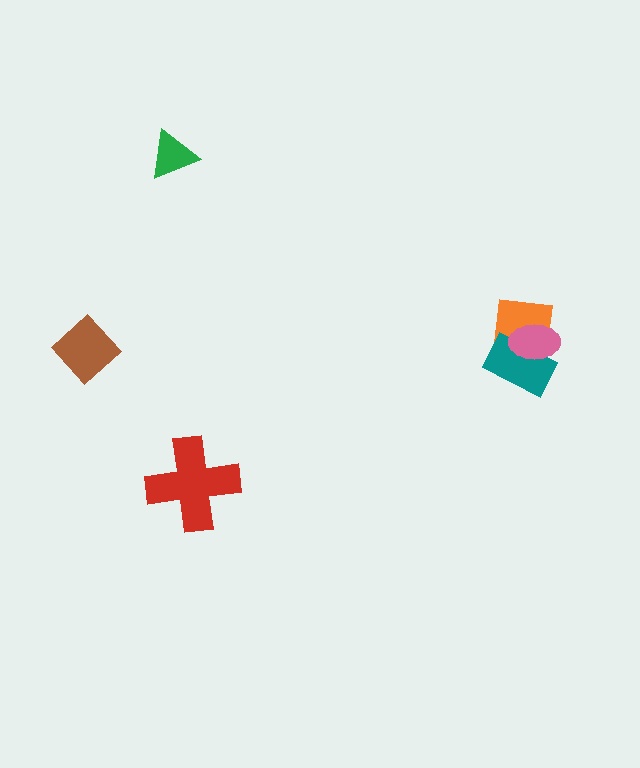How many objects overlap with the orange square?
2 objects overlap with the orange square.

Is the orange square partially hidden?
Yes, it is partially covered by another shape.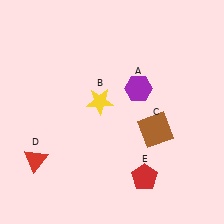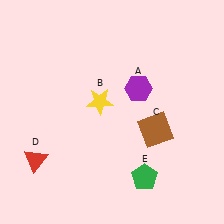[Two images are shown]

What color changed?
The pentagon (E) changed from red in Image 1 to green in Image 2.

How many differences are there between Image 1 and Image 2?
There is 1 difference between the two images.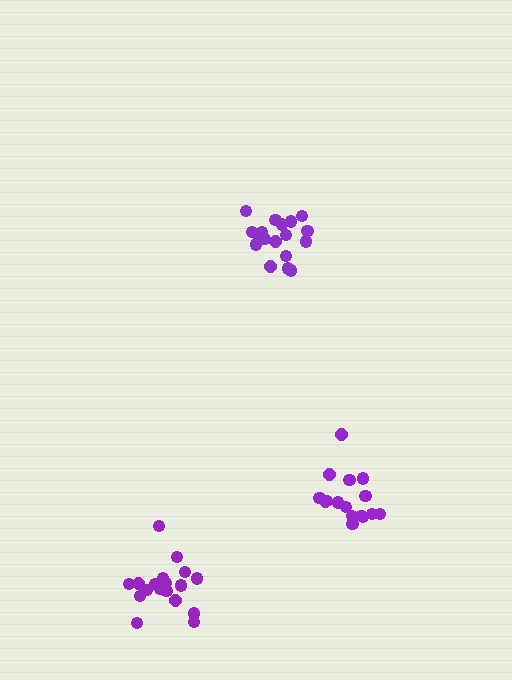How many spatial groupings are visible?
There are 3 spatial groupings.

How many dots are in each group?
Group 1: 18 dots, Group 2: 16 dots, Group 3: 20 dots (54 total).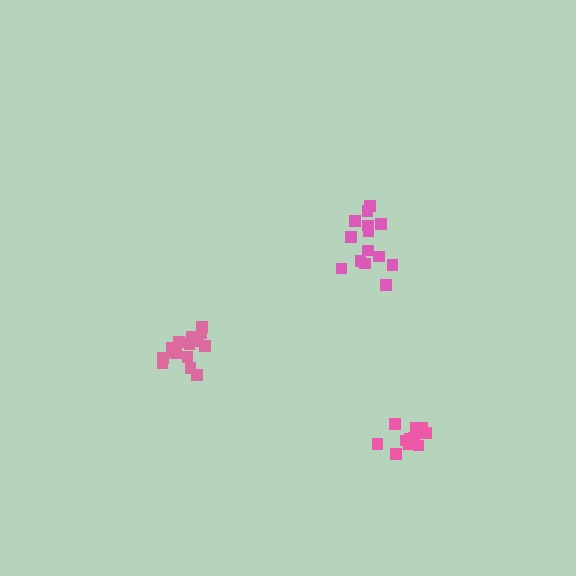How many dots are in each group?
Group 1: 13 dots, Group 2: 14 dots, Group 3: 17 dots (44 total).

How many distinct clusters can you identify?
There are 3 distinct clusters.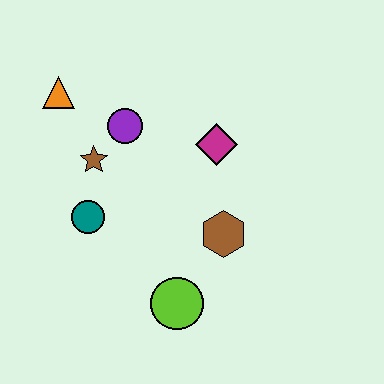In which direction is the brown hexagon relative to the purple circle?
The brown hexagon is below the purple circle.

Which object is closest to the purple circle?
The brown star is closest to the purple circle.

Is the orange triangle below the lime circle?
No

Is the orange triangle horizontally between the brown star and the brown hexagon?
No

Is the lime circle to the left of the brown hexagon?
Yes